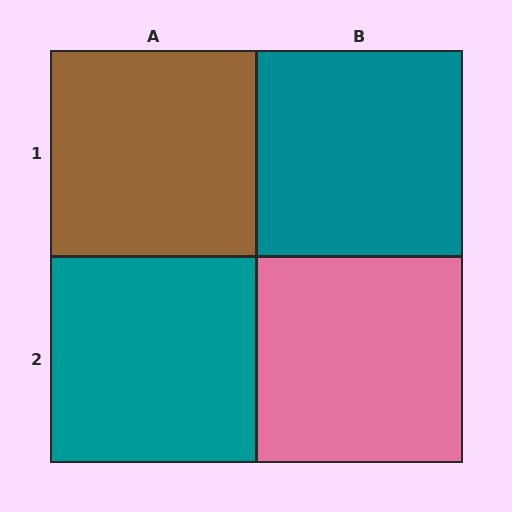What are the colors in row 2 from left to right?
Teal, pink.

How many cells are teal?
2 cells are teal.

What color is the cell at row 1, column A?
Brown.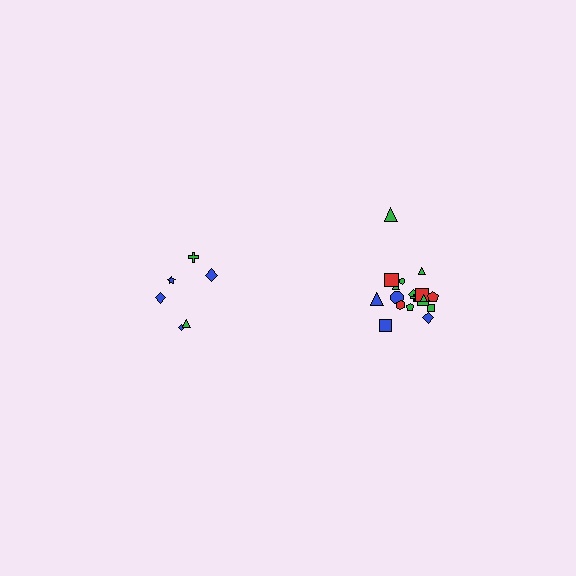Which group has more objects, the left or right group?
The right group.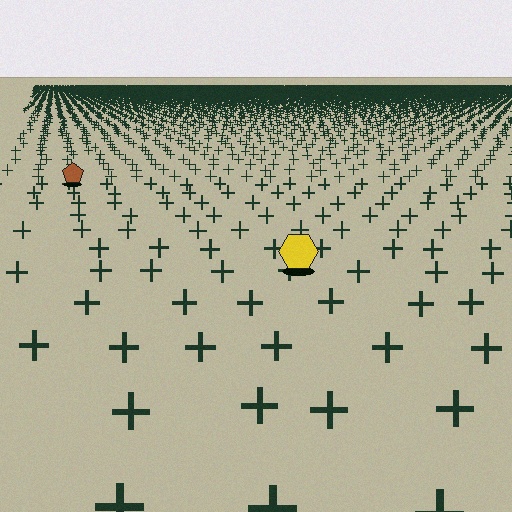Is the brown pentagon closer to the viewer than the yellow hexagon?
No. The yellow hexagon is closer — you can tell from the texture gradient: the ground texture is coarser near it.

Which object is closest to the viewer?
The yellow hexagon is closest. The texture marks near it are larger and more spread out.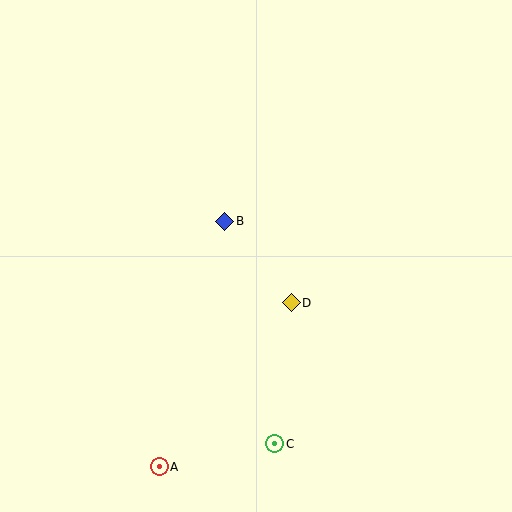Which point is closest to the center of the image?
Point B at (225, 221) is closest to the center.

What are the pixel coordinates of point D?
Point D is at (291, 303).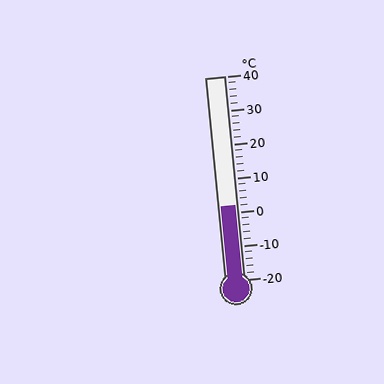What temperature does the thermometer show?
The thermometer shows approximately 2°C.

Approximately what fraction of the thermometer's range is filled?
The thermometer is filled to approximately 35% of its range.